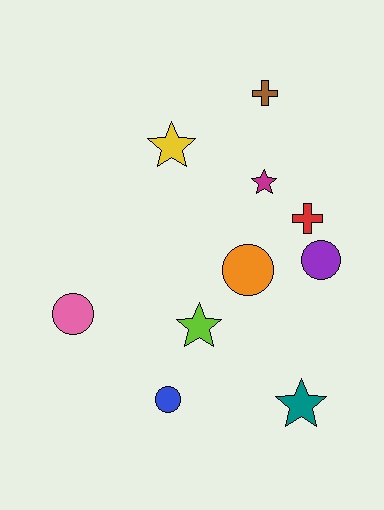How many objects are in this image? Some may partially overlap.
There are 10 objects.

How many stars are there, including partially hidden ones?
There are 4 stars.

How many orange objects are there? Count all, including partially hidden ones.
There is 1 orange object.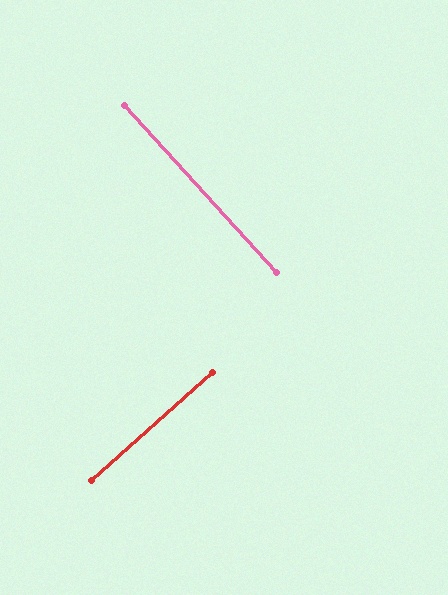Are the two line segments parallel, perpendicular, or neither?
Perpendicular — they meet at approximately 90°.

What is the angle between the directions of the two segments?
Approximately 90 degrees.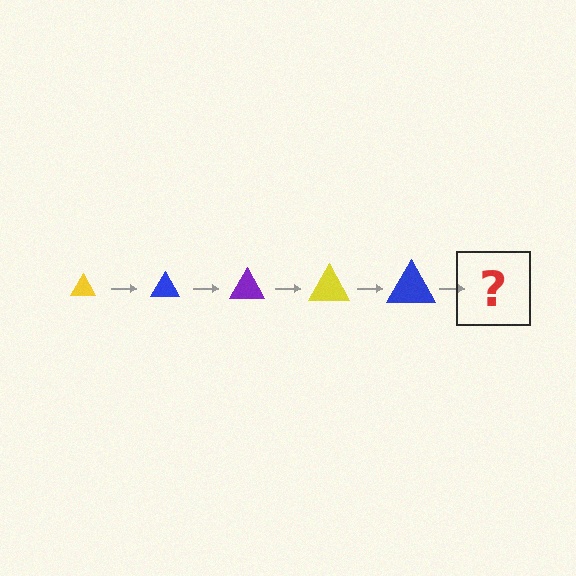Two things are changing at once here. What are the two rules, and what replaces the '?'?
The two rules are that the triangle grows larger each step and the color cycles through yellow, blue, and purple. The '?' should be a purple triangle, larger than the previous one.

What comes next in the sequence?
The next element should be a purple triangle, larger than the previous one.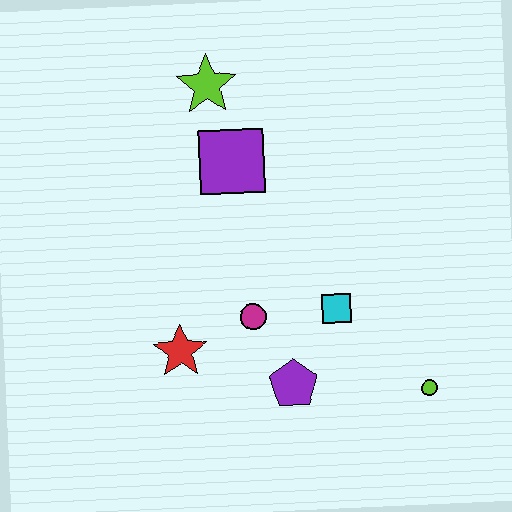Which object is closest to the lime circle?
The cyan square is closest to the lime circle.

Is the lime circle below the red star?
Yes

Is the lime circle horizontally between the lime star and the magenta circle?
No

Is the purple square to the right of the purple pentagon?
No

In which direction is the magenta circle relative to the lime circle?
The magenta circle is to the left of the lime circle.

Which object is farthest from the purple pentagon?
The lime star is farthest from the purple pentagon.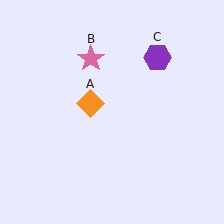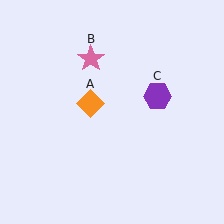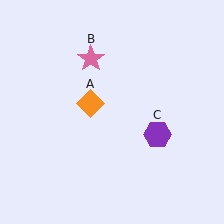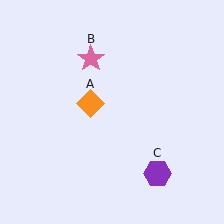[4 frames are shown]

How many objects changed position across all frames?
1 object changed position: purple hexagon (object C).